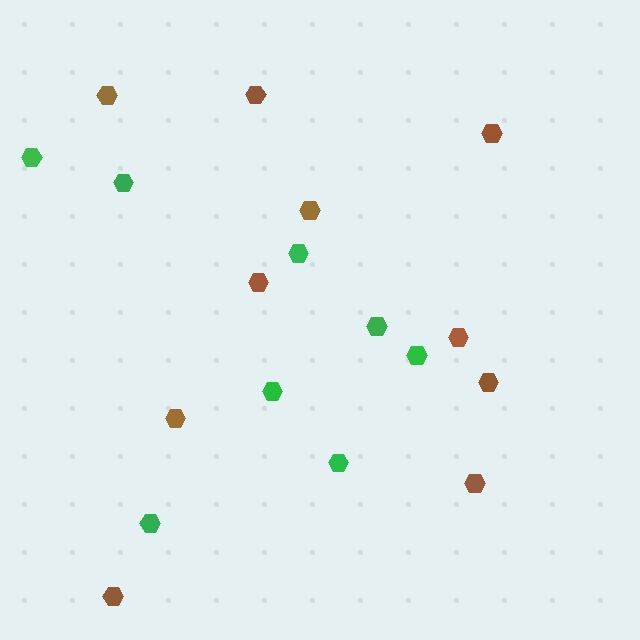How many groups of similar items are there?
There are 2 groups: one group of green hexagons (8) and one group of brown hexagons (10).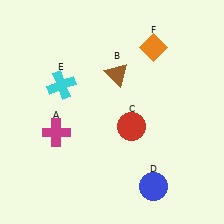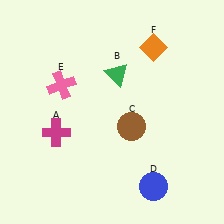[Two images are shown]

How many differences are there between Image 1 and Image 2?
There are 3 differences between the two images.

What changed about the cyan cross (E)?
In Image 1, E is cyan. In Image 2, it changed to pink.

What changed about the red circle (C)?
In Image 1, C is red. In Image 2, it changed to brown.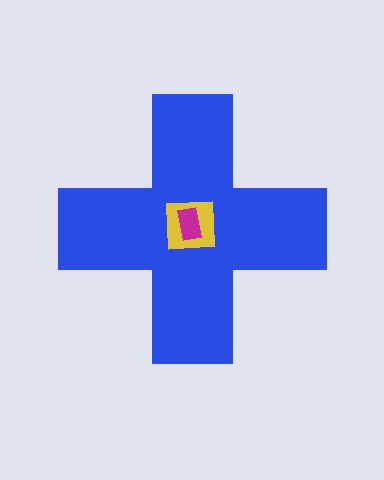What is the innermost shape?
The magenta rectangle.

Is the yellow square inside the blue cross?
Yes.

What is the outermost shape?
The blue cross.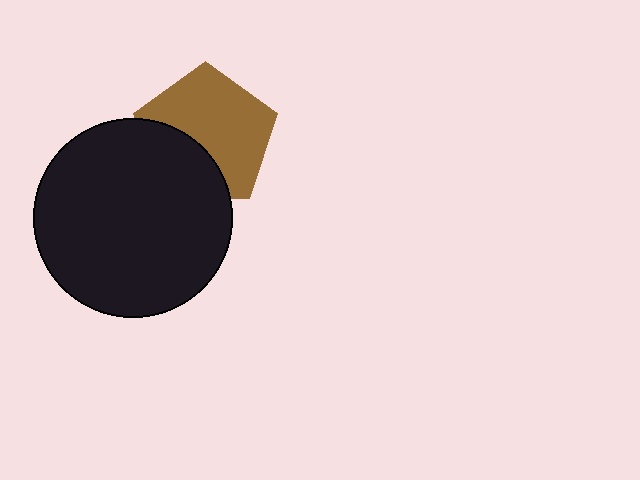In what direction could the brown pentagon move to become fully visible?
The brown pentagon could move up. That would shift it out from behind the black circle entirely.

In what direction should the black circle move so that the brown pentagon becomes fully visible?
The black circle should move down. That is the shortest direction to clear the overlap and leave the brown pentagon fully visible.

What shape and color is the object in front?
The object in front is a black circle.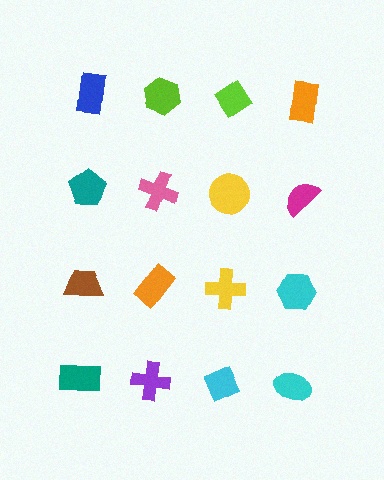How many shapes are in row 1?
4 shapes.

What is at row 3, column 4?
A cyan hexagon.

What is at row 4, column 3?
A cyan diamond.